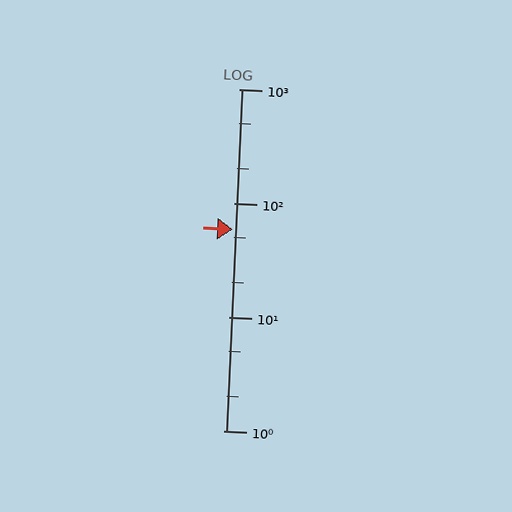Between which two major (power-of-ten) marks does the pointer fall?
The pointer is between 10 and 100.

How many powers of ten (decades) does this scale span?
The scale spans 3 decades, from 1 to 1000.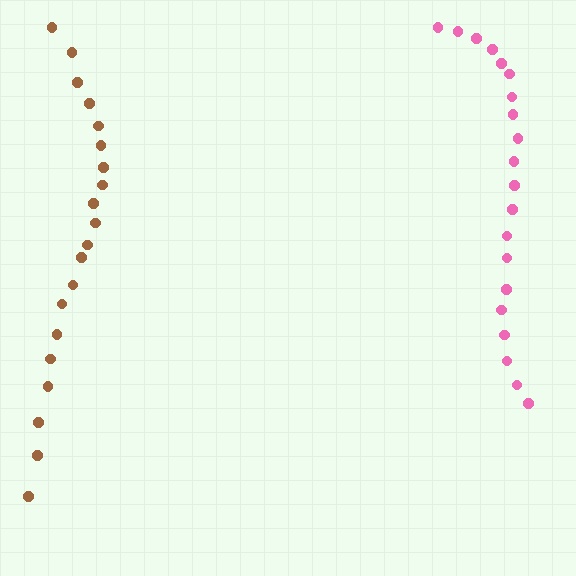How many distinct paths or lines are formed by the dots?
There are 2 distinct paths.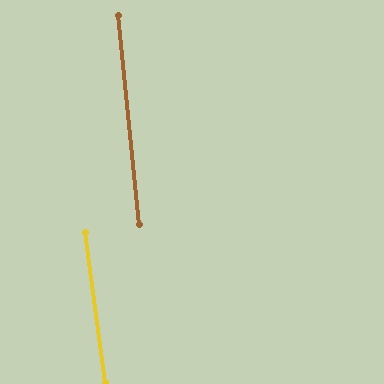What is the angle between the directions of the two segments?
Approximately 2 degrees.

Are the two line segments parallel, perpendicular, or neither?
Parallel — their directions differ by only 1.7°.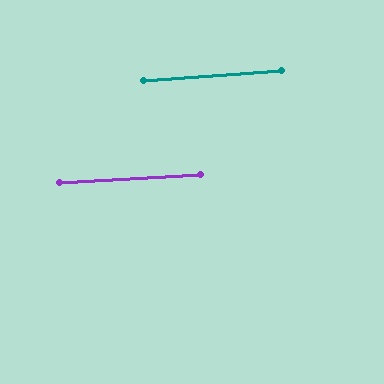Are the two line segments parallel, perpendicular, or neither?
Parallel — their directions differ by only 0.8°.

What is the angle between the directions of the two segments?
Approximately 1 degree.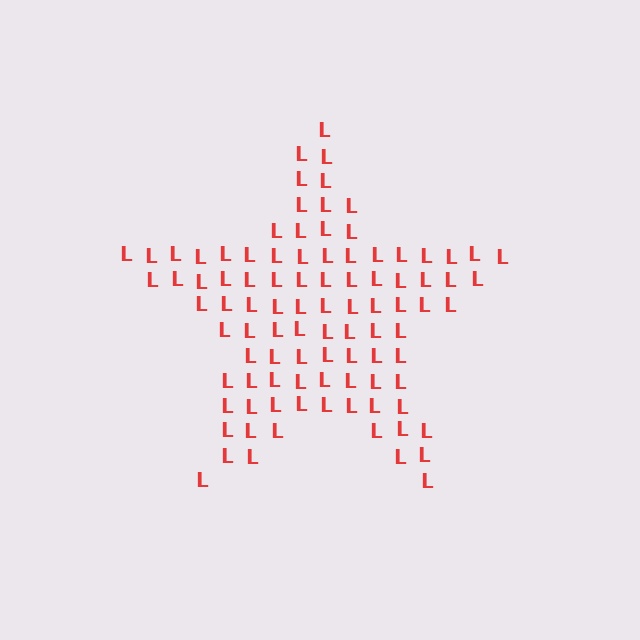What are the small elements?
The small elements are letter L's.